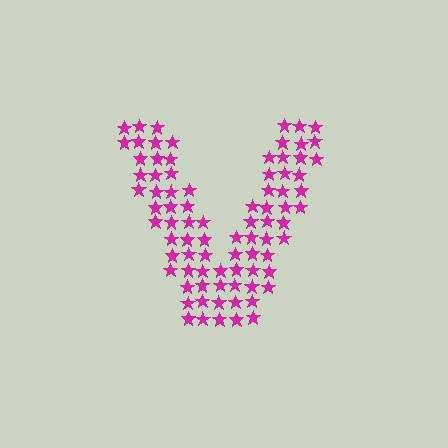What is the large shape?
The large shape is the letter V.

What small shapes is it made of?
It is made of small stars.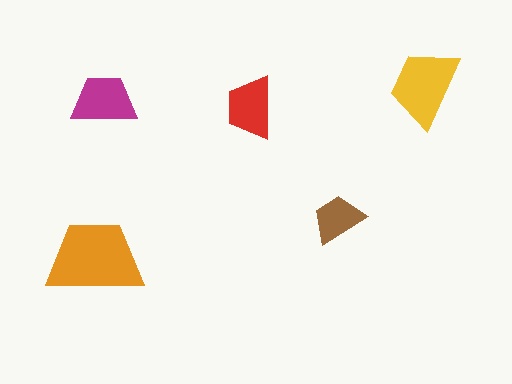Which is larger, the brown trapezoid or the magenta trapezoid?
The magenta one.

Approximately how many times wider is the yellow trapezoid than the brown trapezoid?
About 1.5 times wider.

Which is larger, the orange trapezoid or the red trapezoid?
The orange one.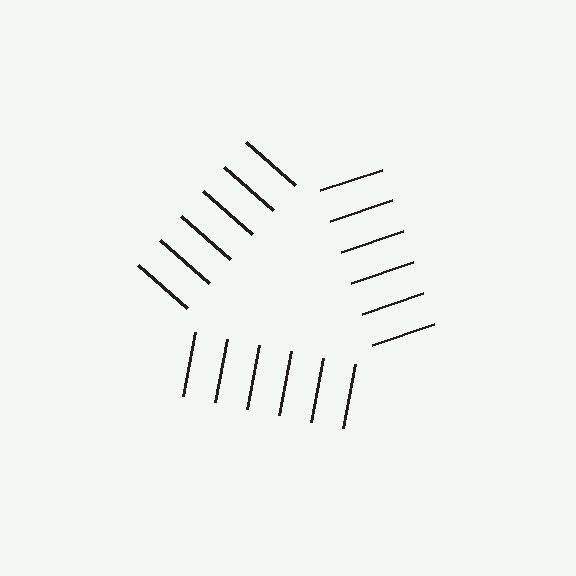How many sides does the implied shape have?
3 sides — the line-ends trace a triangle.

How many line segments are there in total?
18 — 6 along each of the 3 edges.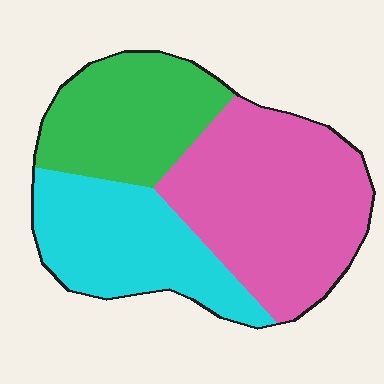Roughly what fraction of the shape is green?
Green takes up about one quarter (1/4) of the shape.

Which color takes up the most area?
Pink, at roughly 45%.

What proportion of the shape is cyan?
Cyan takes up about one quarter (1/4) of the shape.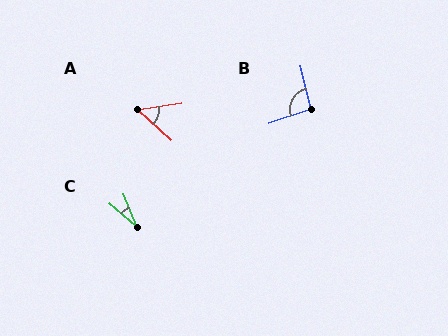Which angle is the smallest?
C, at approximately 28 degrees.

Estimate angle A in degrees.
Approximately 51 degrees.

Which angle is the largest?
B, at approximately 95 degrees.